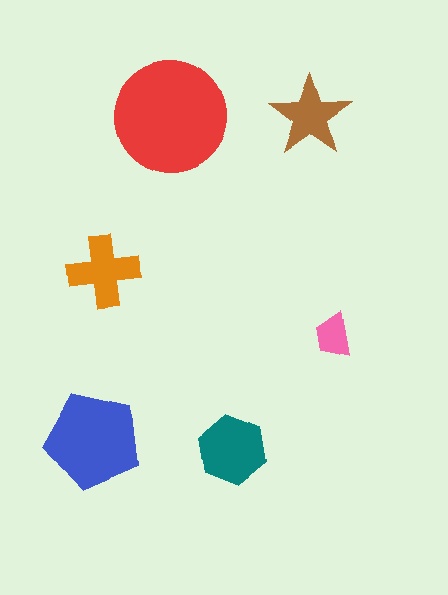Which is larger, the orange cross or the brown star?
The orange cross.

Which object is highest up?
The red circle is topmost.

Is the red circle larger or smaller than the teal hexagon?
Larger.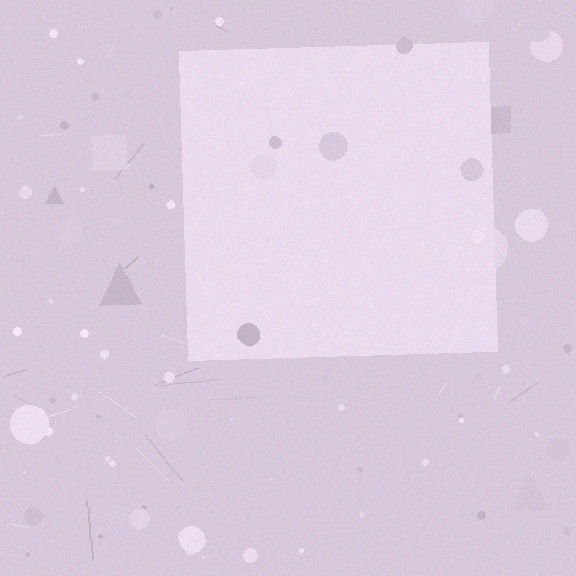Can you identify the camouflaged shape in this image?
The camouflaged shape is a square.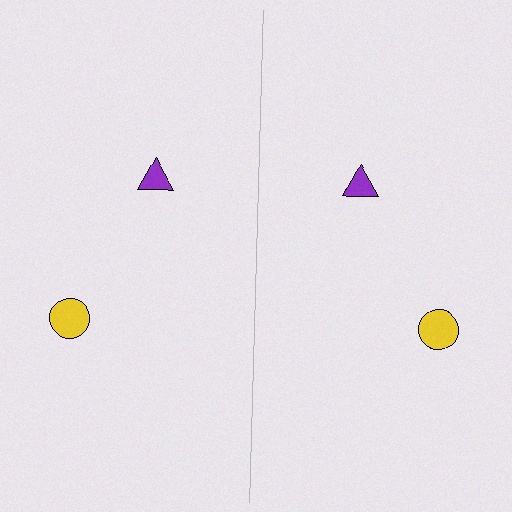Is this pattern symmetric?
Yes, this pattern has bilateral (reflection) symmetry.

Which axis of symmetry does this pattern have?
The pattern has a vertical axis of symmetry running through the center of the image.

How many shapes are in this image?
There are 4 shapes in this image.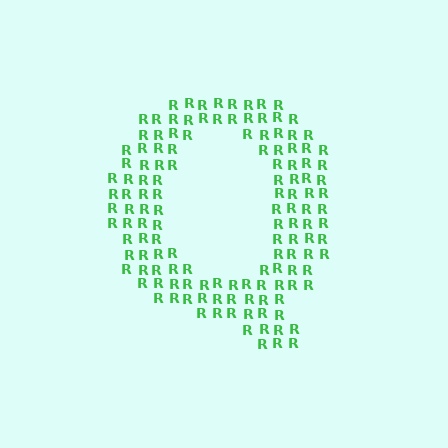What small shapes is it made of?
It is made of small letter R's.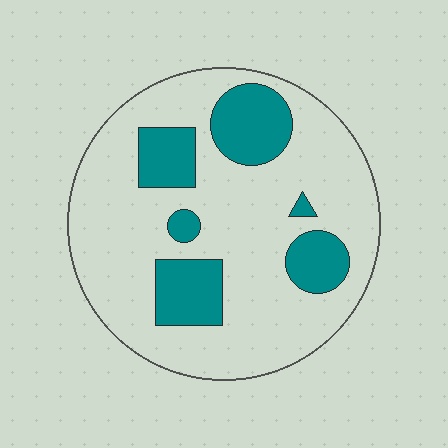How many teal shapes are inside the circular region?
6.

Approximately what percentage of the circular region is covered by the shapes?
Approximately 25%.